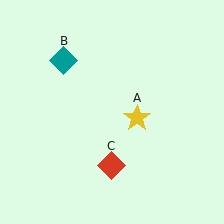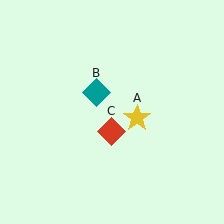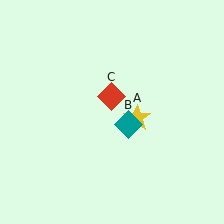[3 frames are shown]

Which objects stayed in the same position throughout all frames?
Yellow star (object A) remained stationary.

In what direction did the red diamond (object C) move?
The red diamond (object C) moved up.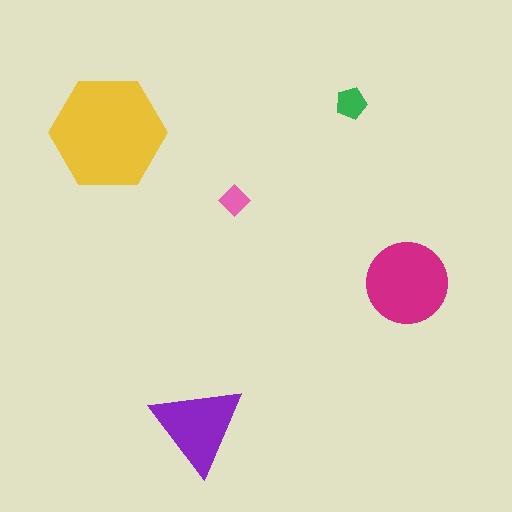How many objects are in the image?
There are 5 objects in the image.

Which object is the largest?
The yellow hexagon.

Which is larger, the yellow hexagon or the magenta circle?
The yellow hexagon.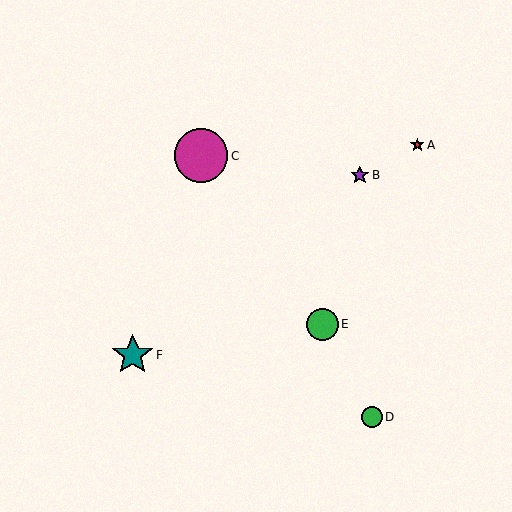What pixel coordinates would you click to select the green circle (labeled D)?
Click at (372, 417) to select the green circle D.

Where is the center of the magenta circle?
The center of the magenta circle is at (201, 156).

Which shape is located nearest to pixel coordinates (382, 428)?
The green circle (labeled D) at (372, 417) is nearest to that location.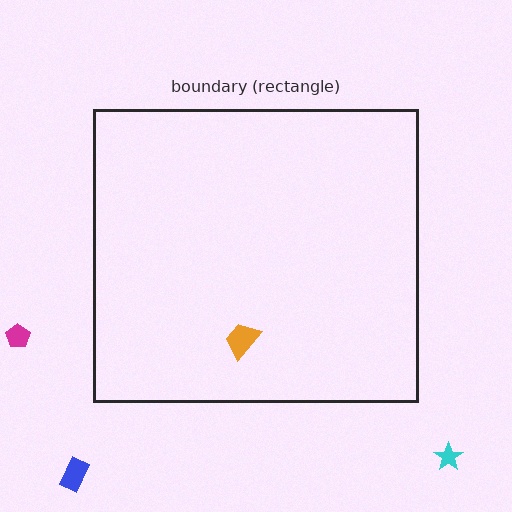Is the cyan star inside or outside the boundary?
Outside.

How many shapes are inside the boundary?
1 inside, 3 outside.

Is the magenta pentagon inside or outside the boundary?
Outside.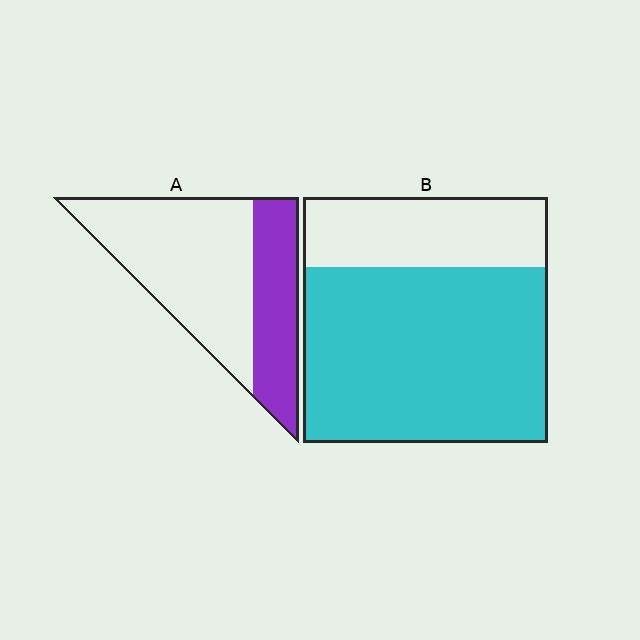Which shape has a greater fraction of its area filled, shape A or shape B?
Shape B.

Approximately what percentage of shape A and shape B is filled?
A is approximately 35% and B is approximately 70%.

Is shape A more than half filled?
No.